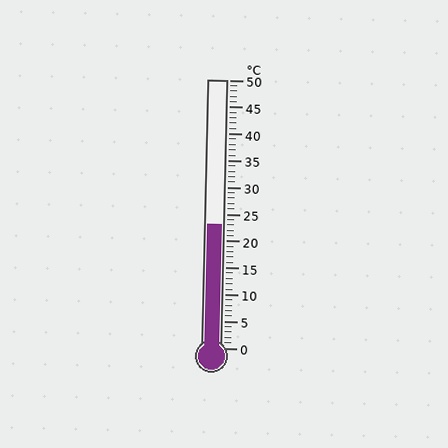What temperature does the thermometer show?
The thermometer shows approximately 23°C.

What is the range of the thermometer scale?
The thermometer scale ranges from 0°C to 50°C.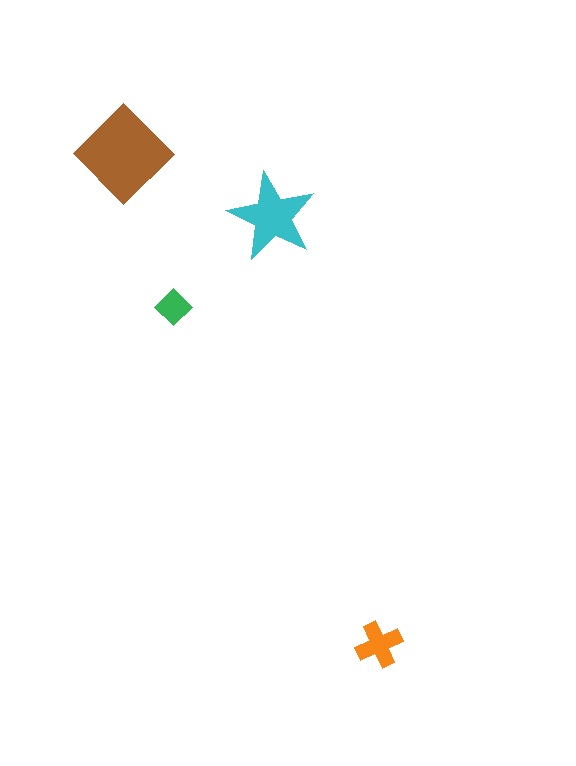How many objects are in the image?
There are 4 objects in the image.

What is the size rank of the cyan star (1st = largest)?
2nd.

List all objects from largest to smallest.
The brown diamond, the cyan star, the orange cross, the green diamond.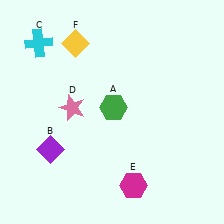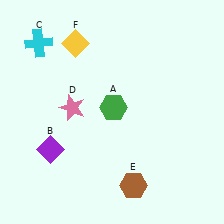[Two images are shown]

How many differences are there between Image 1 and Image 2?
There is 1 difference between the two images.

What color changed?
The hexagon (E) changed from magenta in Image 1 to brown in Image 2.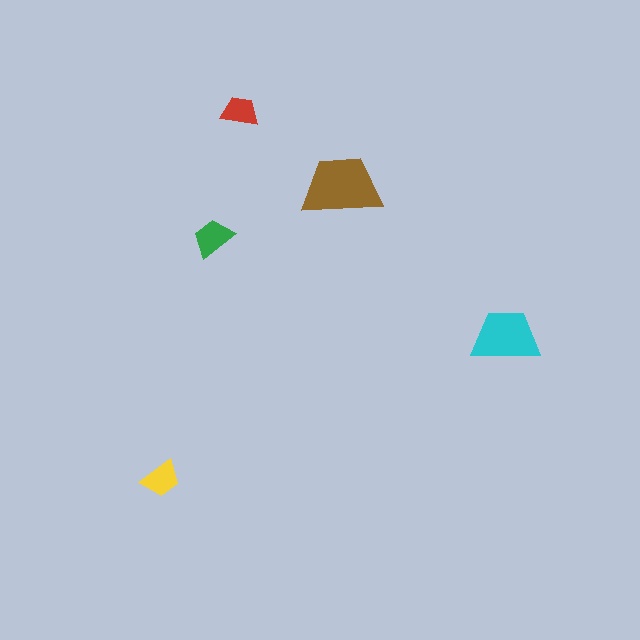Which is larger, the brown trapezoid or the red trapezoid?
The brown one.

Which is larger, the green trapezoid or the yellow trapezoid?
The green one.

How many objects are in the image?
There are 5 objects in the image.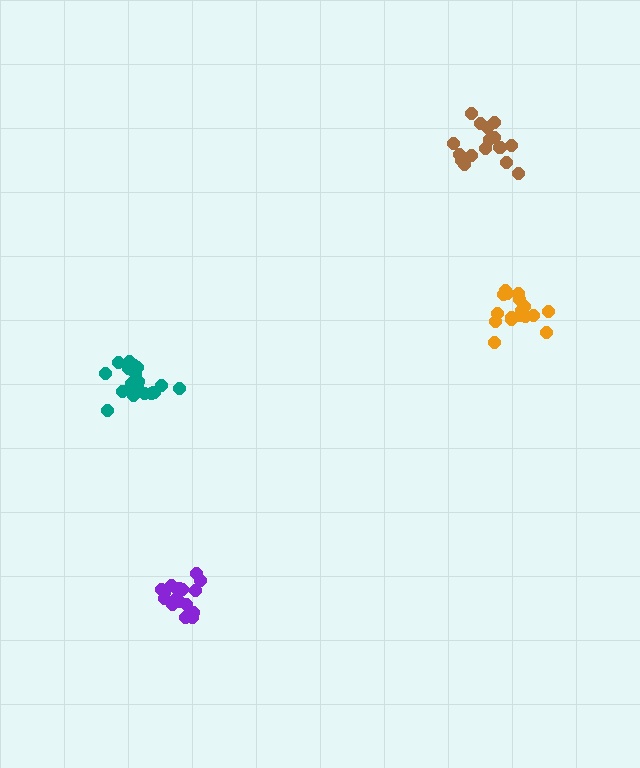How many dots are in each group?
Group 1: 17 dots, Group 2: 20 dots, Group 3: 17 dots, Group 4: 16 dots (70 total).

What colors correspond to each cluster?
The clusters are colored: purple, teal, orange, brown.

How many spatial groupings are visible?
There are 4 spatial groupings.